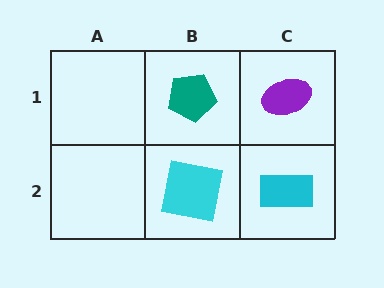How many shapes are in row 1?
2 shapes.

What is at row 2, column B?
A cyan square.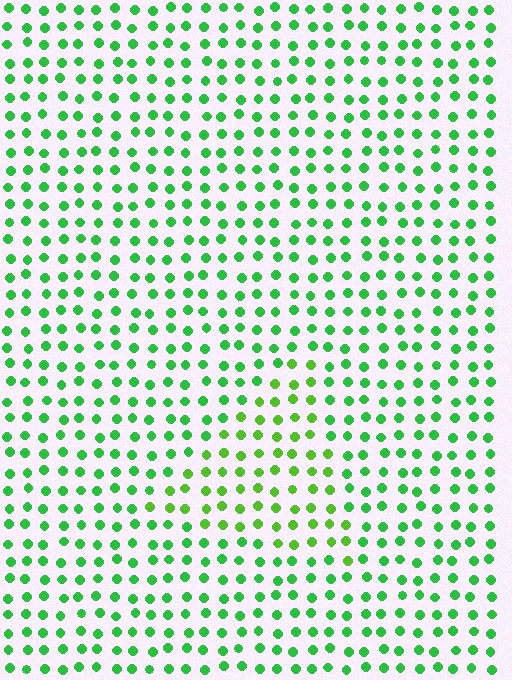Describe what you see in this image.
The image is filled with small green elements in a uniform arrangement. A triangle-shaped region is visible where the elements are tinted to a slightly different hue, forming a subtle color boundary.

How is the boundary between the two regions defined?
The boundary is defined purely by a slight shift in hue (about 25 degrees). Spacing, size, and orientation are identical on both sides.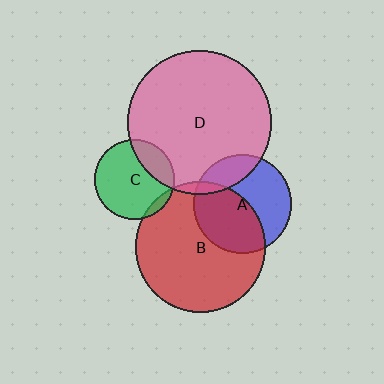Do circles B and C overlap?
Yes.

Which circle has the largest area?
Circle D (pink).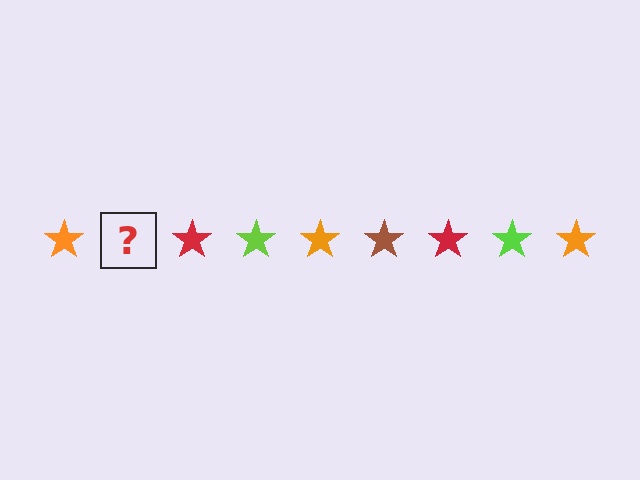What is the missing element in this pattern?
The missing element is a brown star.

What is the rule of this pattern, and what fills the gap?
The rule is that the pattern cycles through orange, brown, red, lime stars. The gap should be filled with a brown star.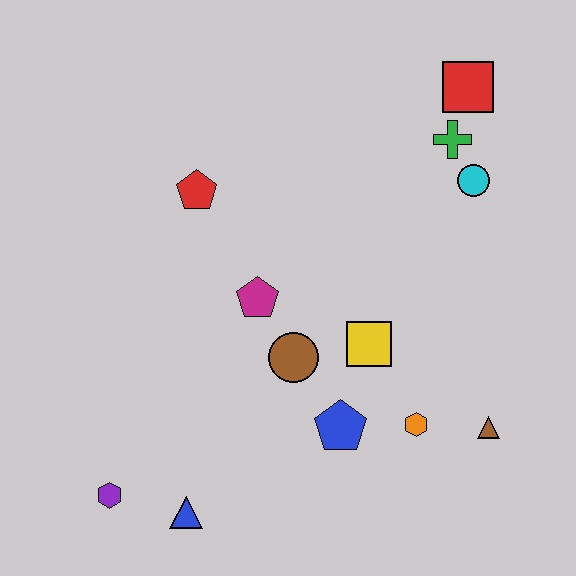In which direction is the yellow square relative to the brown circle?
The yellow square is to the right of the brown circle.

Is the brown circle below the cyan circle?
Yes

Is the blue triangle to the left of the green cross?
Yes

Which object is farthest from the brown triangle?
The purple hexagon is farthest from the brown triangle.